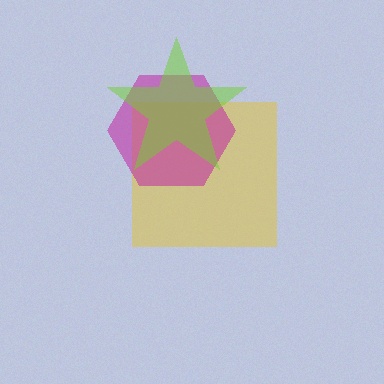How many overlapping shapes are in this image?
There are 3 overlapping shapes in the image.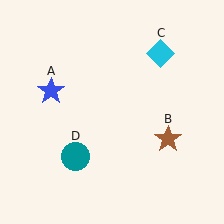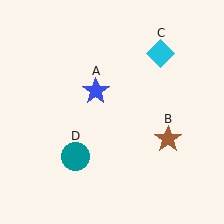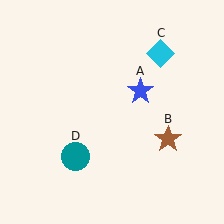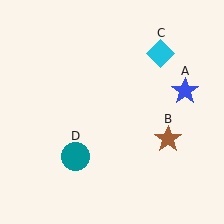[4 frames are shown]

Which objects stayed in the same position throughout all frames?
Brown star (object B) and cyan diamond (object C) and teal circle (object D) remained stationary.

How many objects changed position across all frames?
1 object changed position: blue star (object A).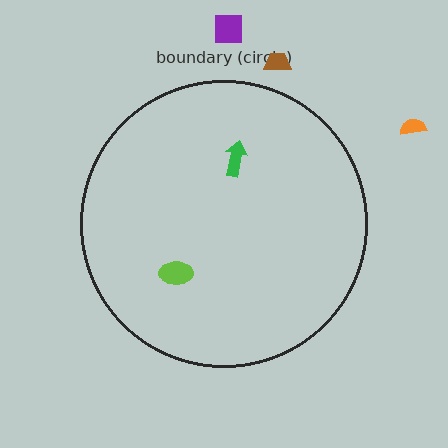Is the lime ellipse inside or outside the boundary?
Inside.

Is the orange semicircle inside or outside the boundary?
Outside.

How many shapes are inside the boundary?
2 inside, 3 outside.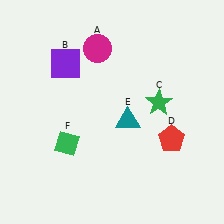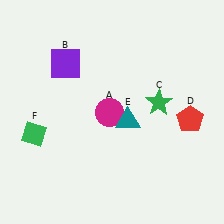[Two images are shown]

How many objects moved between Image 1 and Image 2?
3 objects moved between the two images.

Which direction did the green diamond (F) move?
The green diamond (F) moved left.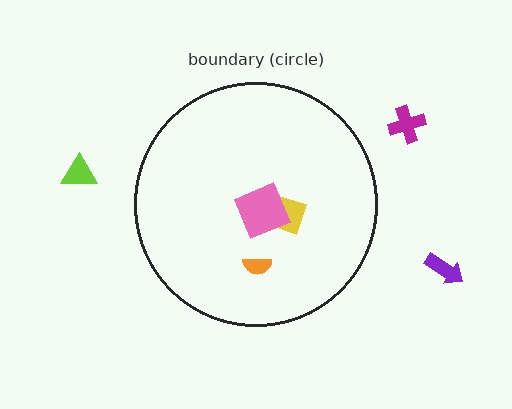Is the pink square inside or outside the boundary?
Inside.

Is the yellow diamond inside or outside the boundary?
Inside.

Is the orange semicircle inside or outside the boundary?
Inside.